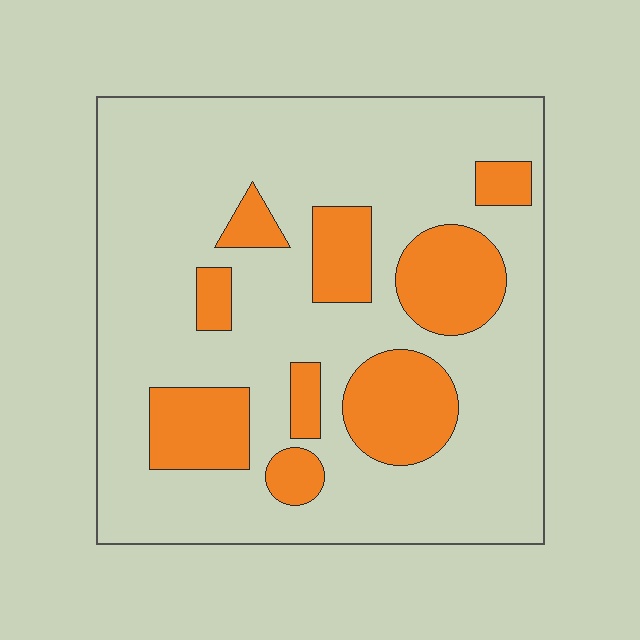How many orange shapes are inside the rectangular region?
9.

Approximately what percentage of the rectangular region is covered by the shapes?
Approximately 25%.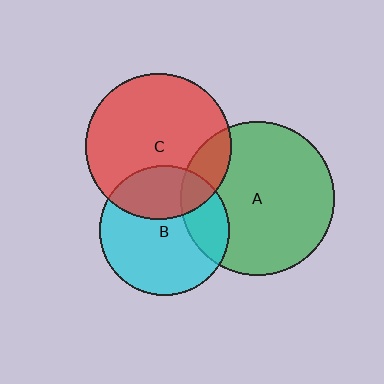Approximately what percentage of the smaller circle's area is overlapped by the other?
Approximately 30%.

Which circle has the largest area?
Circle A (green).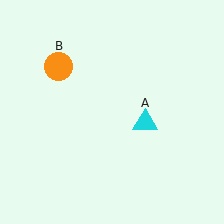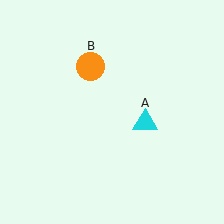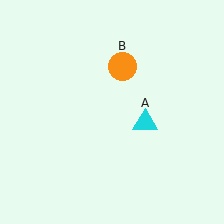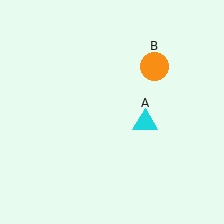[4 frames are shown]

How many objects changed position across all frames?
1 object changed position: orange circle (object B).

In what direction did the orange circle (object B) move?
The orange circle (object B) moved right.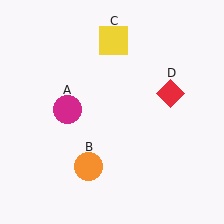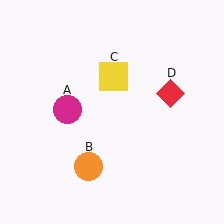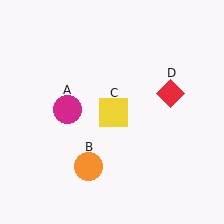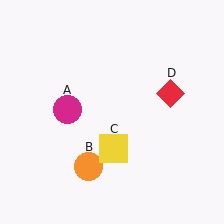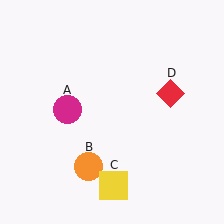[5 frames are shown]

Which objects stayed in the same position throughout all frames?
Magenta circle (object A) and orange circle (object B) and red diamond (object D) remained stationary.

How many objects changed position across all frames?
1 object changed position: yellow square (object C).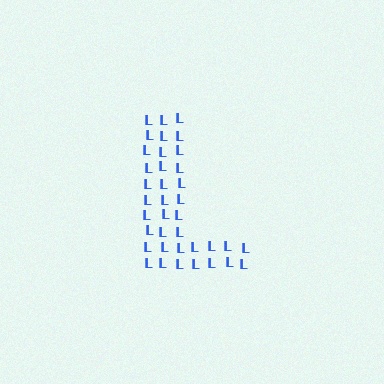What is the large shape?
The large shape is the letter L.